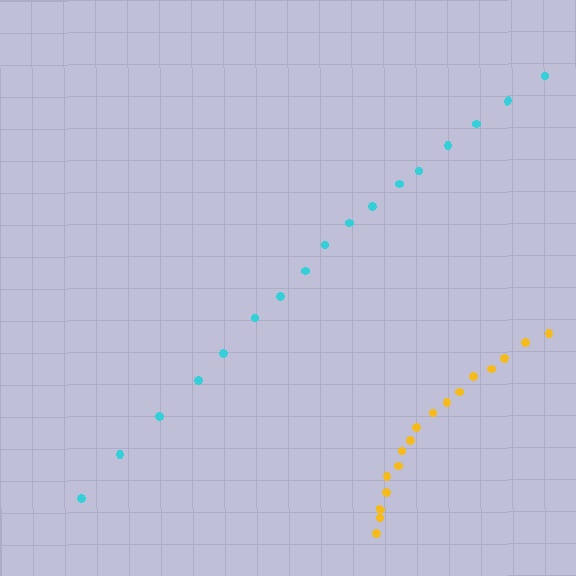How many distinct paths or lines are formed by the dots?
There are 2 distinct paths.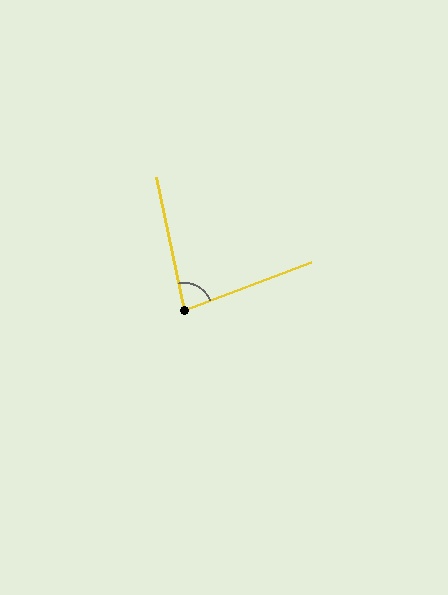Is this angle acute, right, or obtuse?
It is acute.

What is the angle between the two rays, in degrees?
Approximately 81 degrees.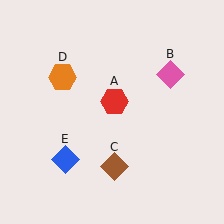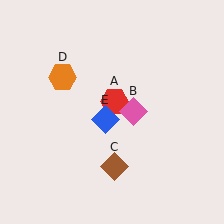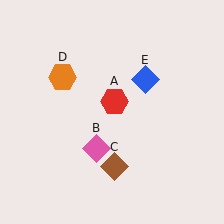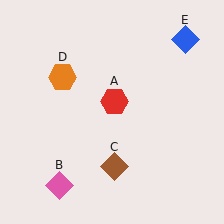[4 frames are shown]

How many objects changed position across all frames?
2 objects changed position: pink diamond (object B), blue diamond (object E).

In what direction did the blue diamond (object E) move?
The blue diamond (object E) moved up and to the right.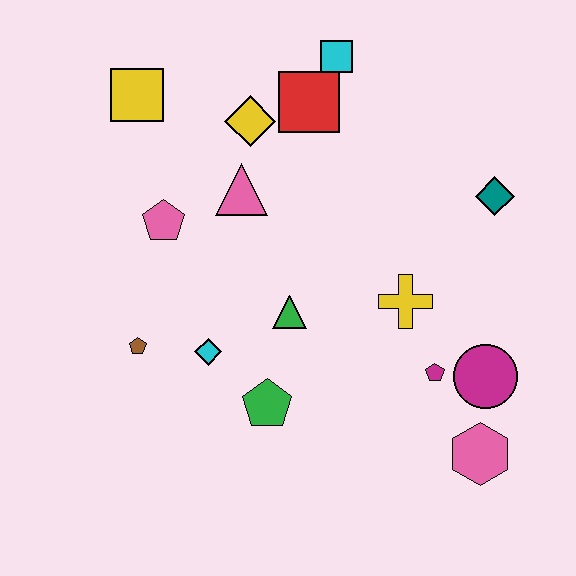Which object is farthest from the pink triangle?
The pink hexagon is farthest from the pink triangle.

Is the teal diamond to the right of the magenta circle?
Yes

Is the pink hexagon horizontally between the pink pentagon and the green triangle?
No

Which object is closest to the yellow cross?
The magenta pentagon is closest to the yellow cross.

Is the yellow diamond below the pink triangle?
No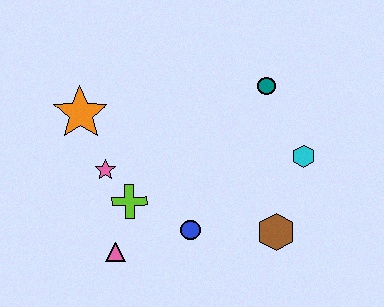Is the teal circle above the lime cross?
Yes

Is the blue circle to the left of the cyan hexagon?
Yes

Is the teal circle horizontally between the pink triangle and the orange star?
No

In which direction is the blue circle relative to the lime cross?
The blue circle is to the right of the lime cross.